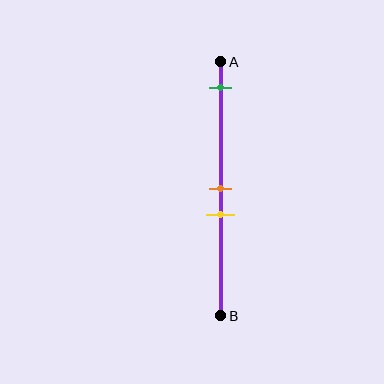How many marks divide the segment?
There are 3 marks dividing the segment.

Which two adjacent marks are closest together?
The orange and yellow marks are the closest adjacent pair.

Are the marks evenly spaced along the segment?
No, the marks are not evenly spaced.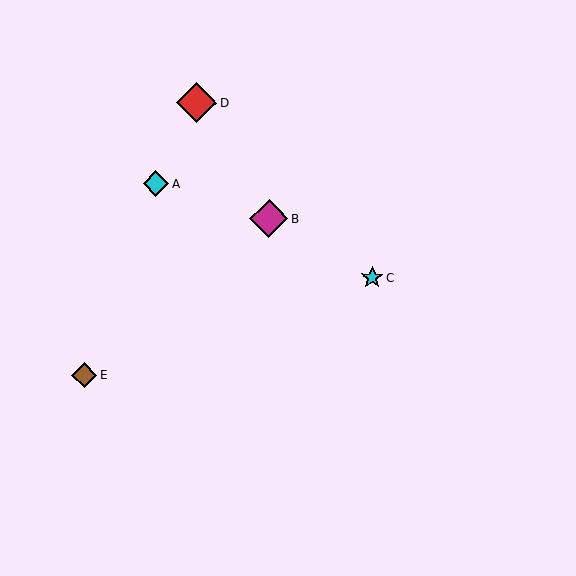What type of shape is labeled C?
Shape C is a cyan star.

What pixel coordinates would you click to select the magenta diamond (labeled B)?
Click at (269, 219) to select the magenta diamond B.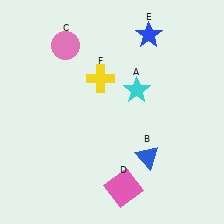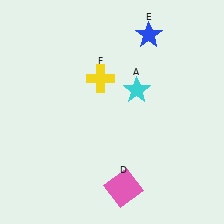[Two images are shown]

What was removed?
The blue triangle (B), the pink circle (C) were removed in Image 2.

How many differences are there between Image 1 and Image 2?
There are 2 differences between the two images.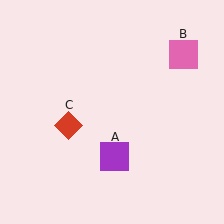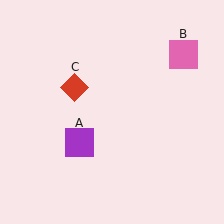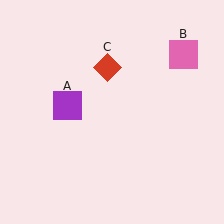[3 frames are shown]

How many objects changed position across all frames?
2 objects changed position: purple square (object A), red diamond (object C).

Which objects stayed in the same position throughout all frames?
Pink square (object B) remained stationary.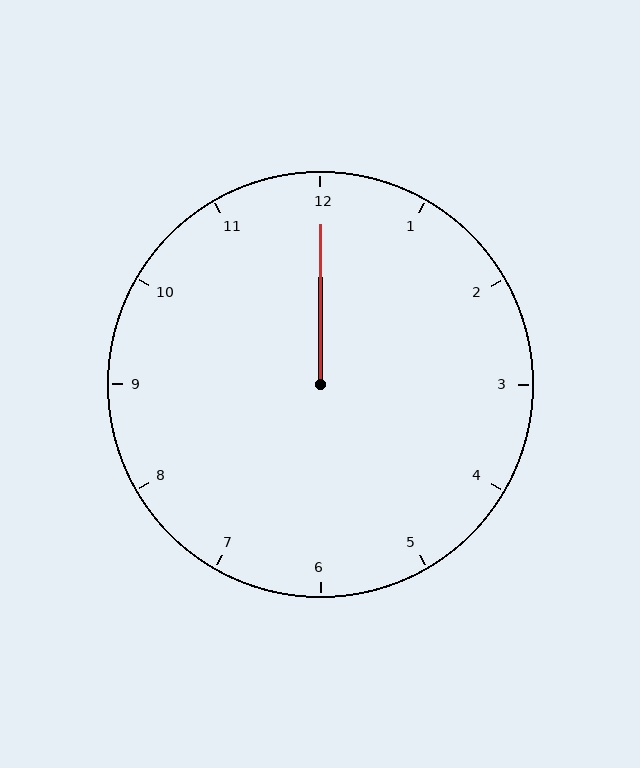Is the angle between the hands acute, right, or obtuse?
It is acute.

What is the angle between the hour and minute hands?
Approximately 0 degrees.